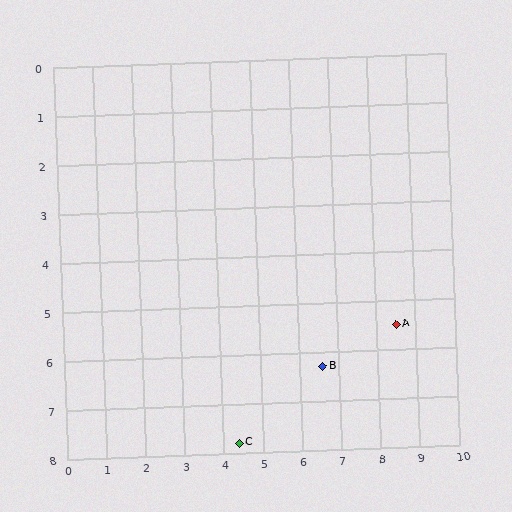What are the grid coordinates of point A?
Point A is at approximately (8.5, 5.5).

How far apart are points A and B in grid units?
Points A and B are about 2.1 grid units apart.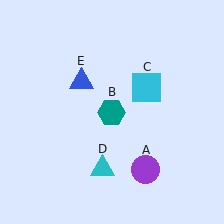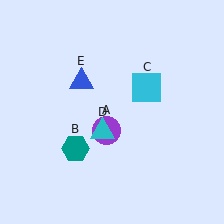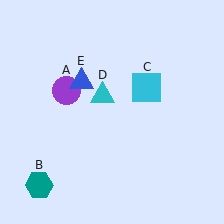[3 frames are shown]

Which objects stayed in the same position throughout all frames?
Cyan square (object C) and blue triangle (object E) remained stationary.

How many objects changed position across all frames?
3 objects changed position: purple circle (object A), teal hexagon (object B), cyan triangle (object D).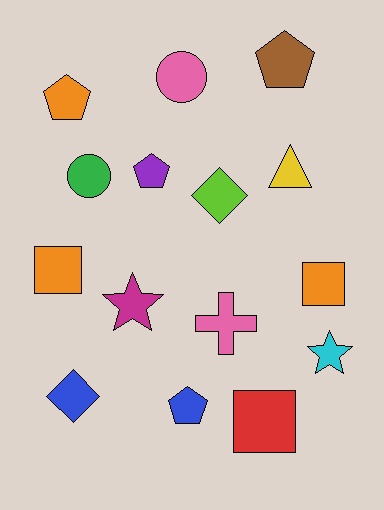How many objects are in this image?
There are 15 objects.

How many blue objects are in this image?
There are 2 blue objects.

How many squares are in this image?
There are 3 squares.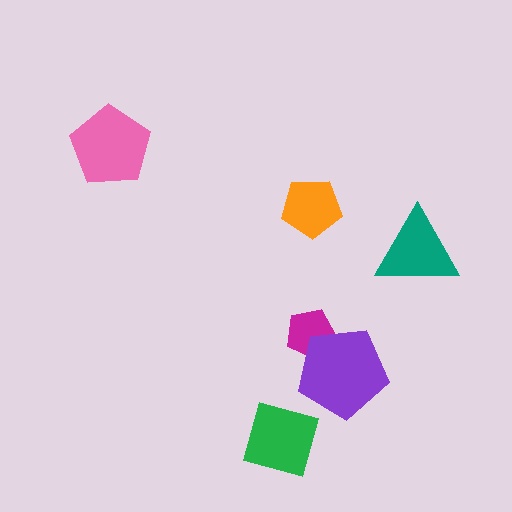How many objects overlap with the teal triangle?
0 objects overlap with the teal triangle.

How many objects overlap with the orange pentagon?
0 objects overlap with the orange pentagon.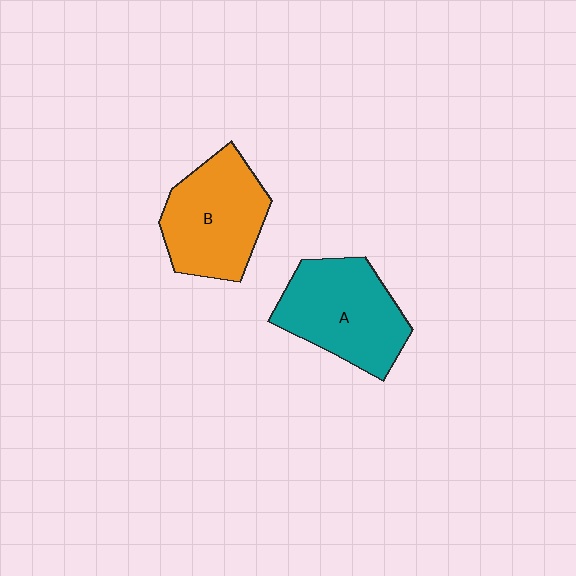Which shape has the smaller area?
Shape B (orange).